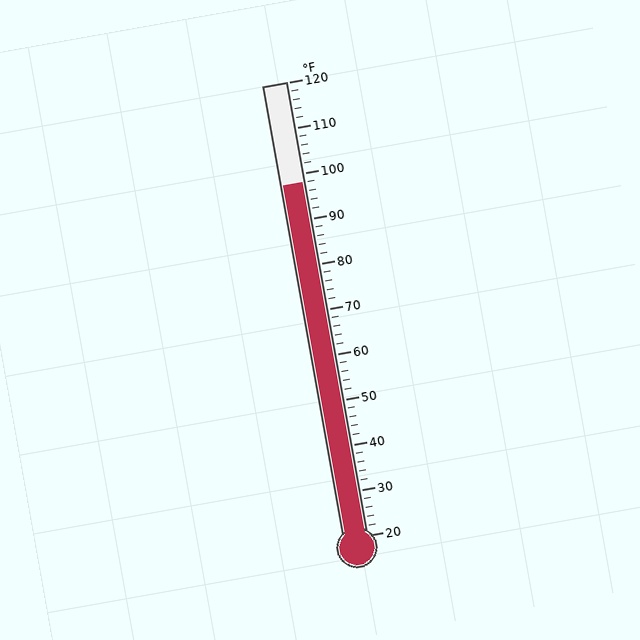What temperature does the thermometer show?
The thermometer shows approximately 98°F.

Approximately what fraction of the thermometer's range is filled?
The thermometer is filled to approximately 80% of its range.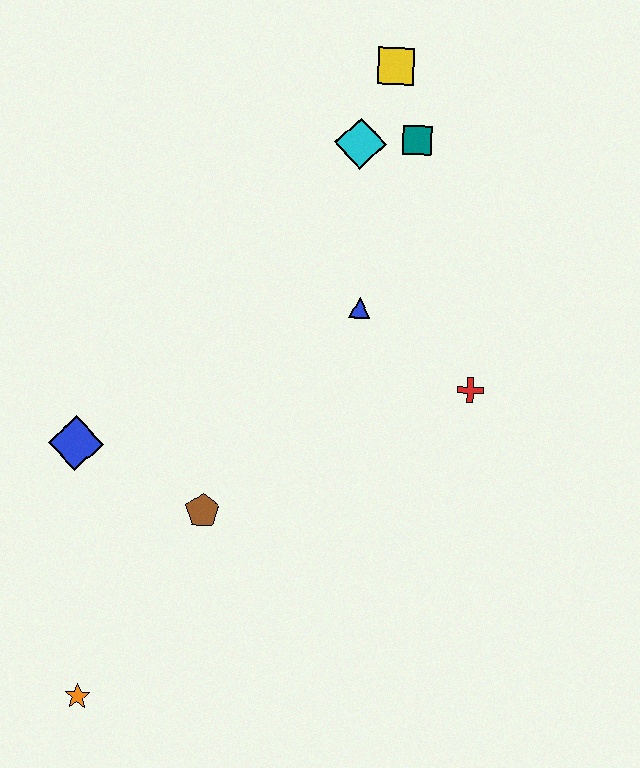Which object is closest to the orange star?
The brown pentagon is closest to the orange star.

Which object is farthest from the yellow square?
The orange star is farthest from the yellow square.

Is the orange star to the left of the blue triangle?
Yes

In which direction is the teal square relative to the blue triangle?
The teal square is above the blue triangle.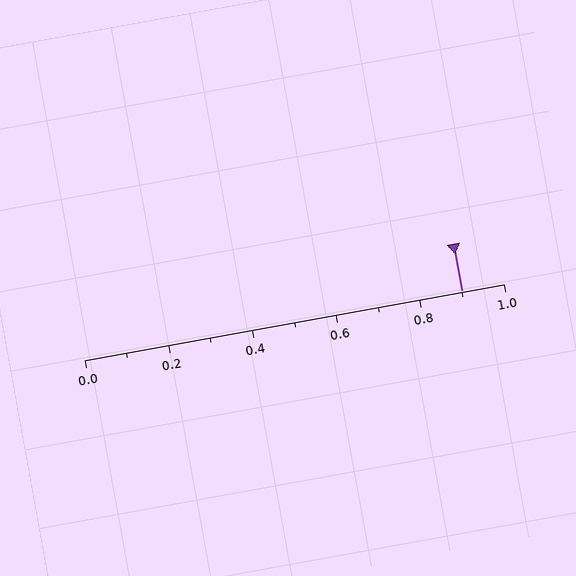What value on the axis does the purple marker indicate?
The marker indicates approximately 0.9.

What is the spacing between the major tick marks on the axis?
The major ticks are spaced 0.2 apart.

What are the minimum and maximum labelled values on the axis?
The axis runs from 0.0 to 1.0.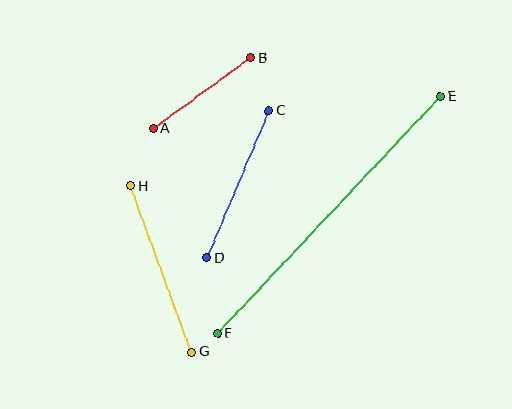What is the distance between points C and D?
The distance is approximately 160 pixels.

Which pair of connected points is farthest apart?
Points E and F are farthest apart.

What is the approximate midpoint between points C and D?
The midpoint is at approximately (238, 184) pixels.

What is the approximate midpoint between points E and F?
The midpoint is at approximately (329, 215) pixels.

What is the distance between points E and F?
The distance is approximately 326 pixels.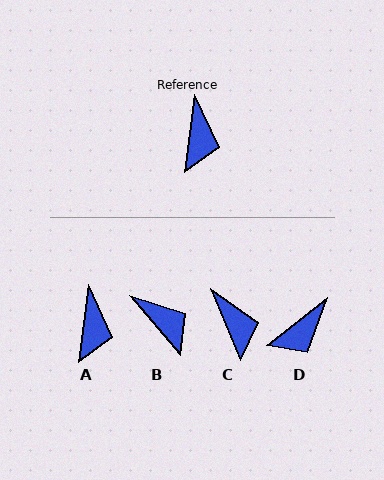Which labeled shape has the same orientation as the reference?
A.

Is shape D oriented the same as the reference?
No, it is off by about 44 degrees.